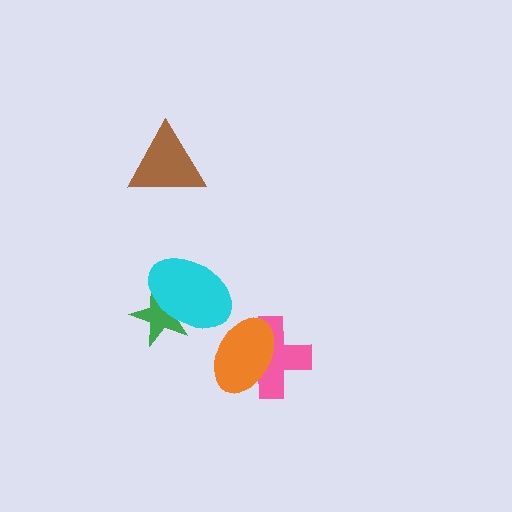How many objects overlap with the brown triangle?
0 objects overlap with the brown triangle.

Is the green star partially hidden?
Yes, it is partially covered by another shape.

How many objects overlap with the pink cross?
1 object overlaps with the pink cross.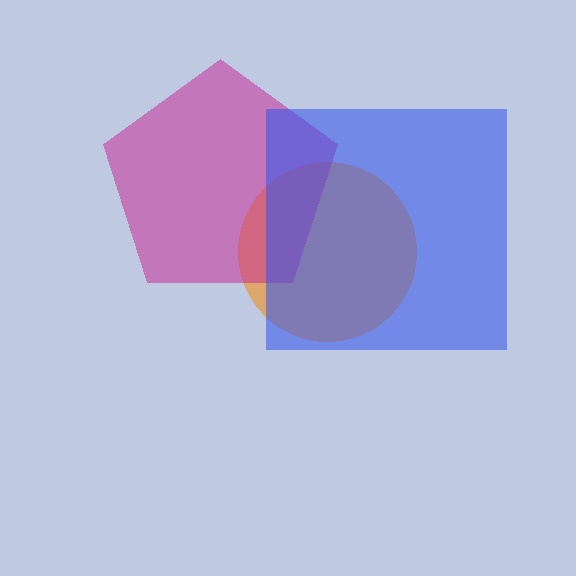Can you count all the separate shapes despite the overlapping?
Yes, there are 3 separate shapes.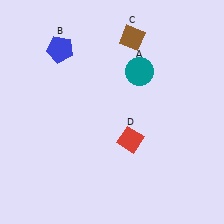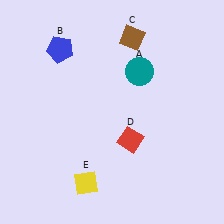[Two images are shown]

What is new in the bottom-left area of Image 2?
A yellow diamond (E) was added in the bottom-left area of Image 2.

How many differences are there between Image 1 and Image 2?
There is 1 difference between the two images.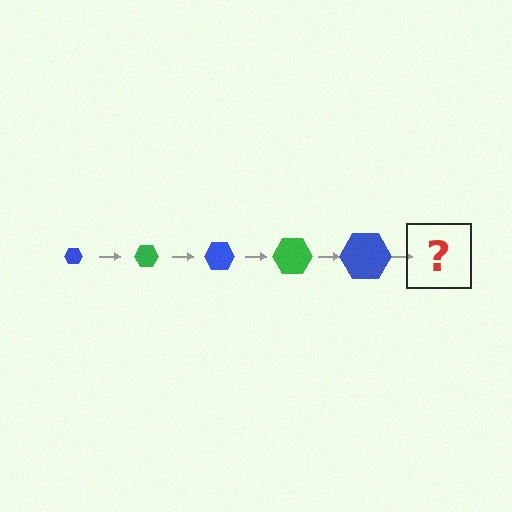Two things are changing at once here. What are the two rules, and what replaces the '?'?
The two rules are that the hexagon grows larger each step and the color cycles through blue and green. The '?' should be a green hexagon, larger than the previous one.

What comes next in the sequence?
The next element should be a green hexagon, larger than the previous one.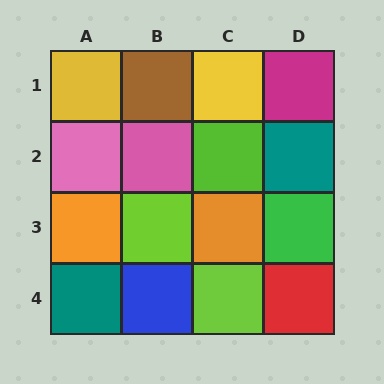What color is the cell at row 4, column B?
Blue.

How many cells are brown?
1 cell is brown.